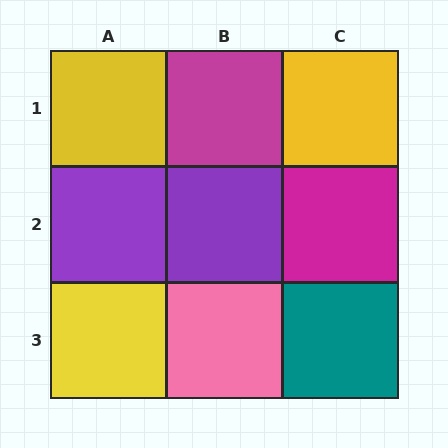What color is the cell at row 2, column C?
Magenta.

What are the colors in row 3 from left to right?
Yellow, pink, teal.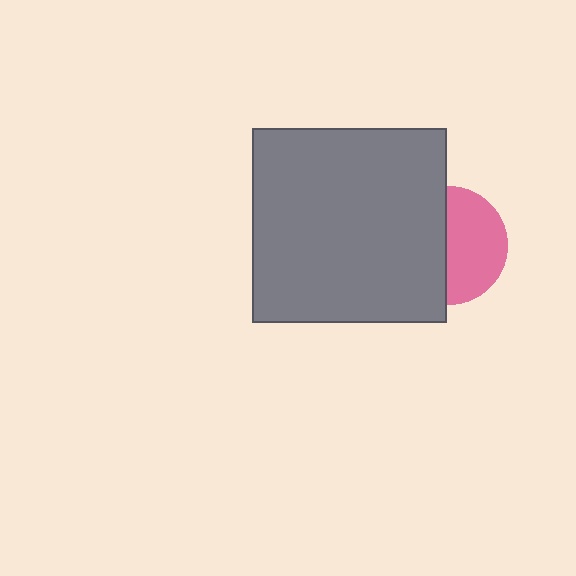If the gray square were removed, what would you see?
You would see the complete pink circle.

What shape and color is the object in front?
The object in front is a gray square.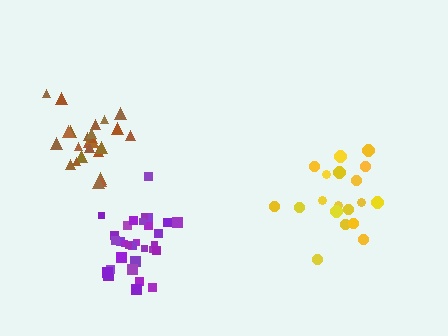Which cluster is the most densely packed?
Purple.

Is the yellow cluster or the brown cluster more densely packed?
Brown.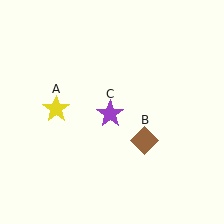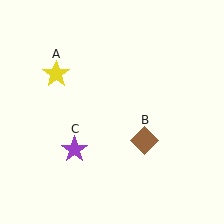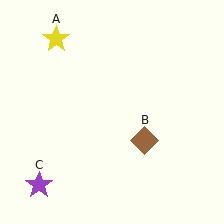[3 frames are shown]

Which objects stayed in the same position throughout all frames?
Brown diamond (object B) remained stationary.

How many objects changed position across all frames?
2 objects changed position: yellow star (object A), purple star (object C).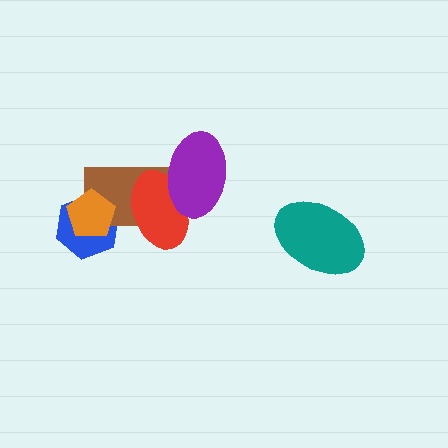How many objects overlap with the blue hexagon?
2 objects overlap with the blue hexagon.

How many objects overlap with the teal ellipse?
0 objects overlap with the teal ellipse.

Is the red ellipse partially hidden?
Yes, it is partially covered by another shape.